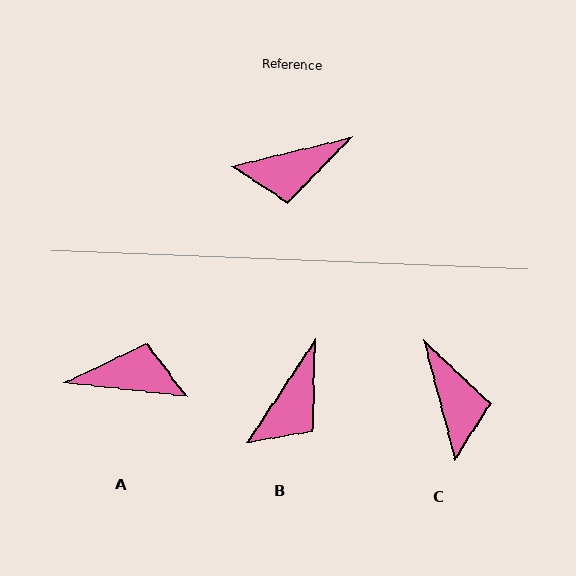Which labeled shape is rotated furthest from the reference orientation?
A, about 160 degrees away.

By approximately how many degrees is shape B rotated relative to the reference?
Approximately 43 degrees counter-clockwise.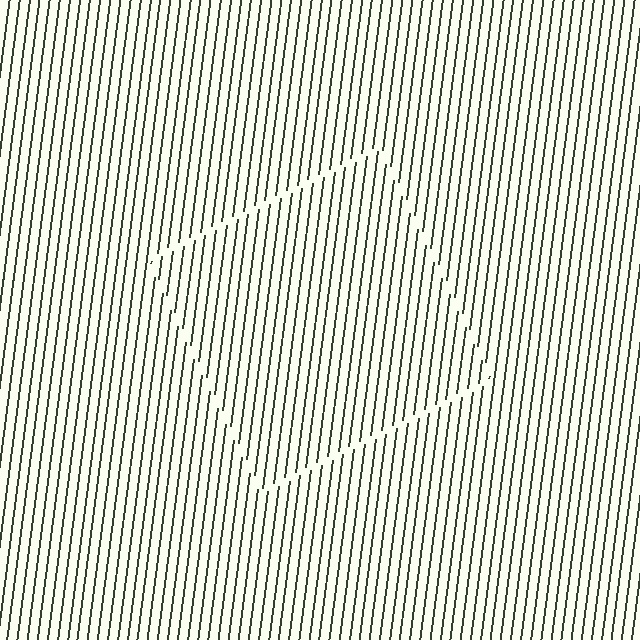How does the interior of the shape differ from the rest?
The interior of the shape contains the same grating, shifted by half a period — the contour is defined by the phase discontinuity where line-ends from the inner and outer gratings abut.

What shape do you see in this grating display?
An illusory square. The interior of the shape contains the same grating, shifted by half a period — the contour is defined by the phase discontinuity where line-ends from the inner and outer gratings abut.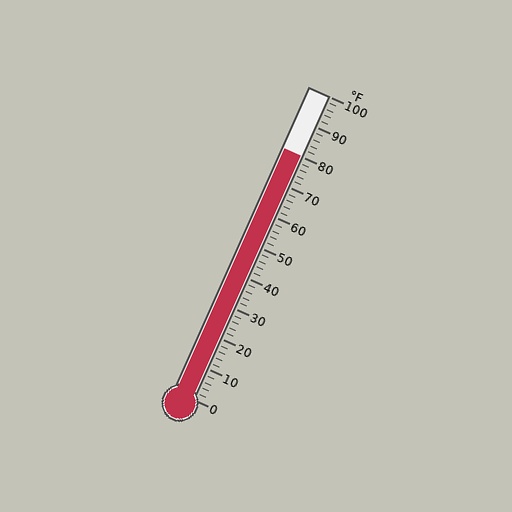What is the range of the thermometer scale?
The thermometer scale ranges from 0°F to 100°F.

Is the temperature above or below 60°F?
The temperature is above 60°F.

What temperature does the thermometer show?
The thermometer shows approximately 80°F.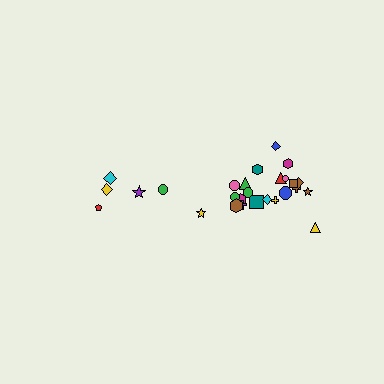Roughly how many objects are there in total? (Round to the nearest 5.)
Roughly 25 objects in total.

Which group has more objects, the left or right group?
The right group.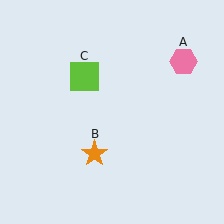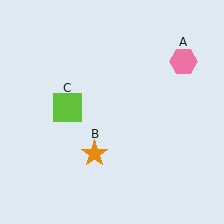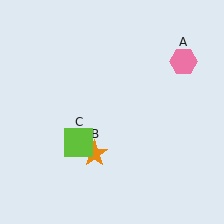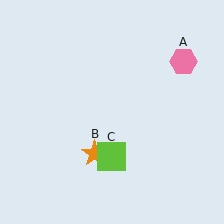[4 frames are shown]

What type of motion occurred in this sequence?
The lime square (object C) rotated counterclockwise around the center of the scene.